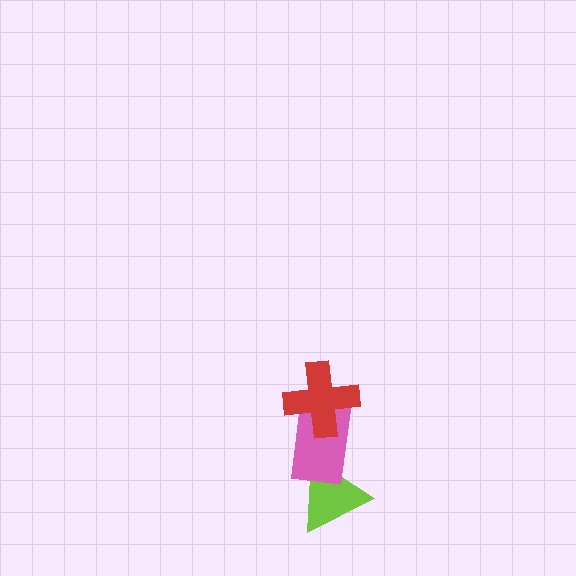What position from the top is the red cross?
The red cross is 1st from the top.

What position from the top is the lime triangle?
The lime triangle is 3rd from the top.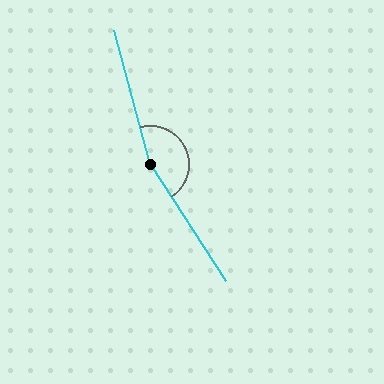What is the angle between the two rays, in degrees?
Approximately 162 degrees.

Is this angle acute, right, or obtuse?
It is obtuse.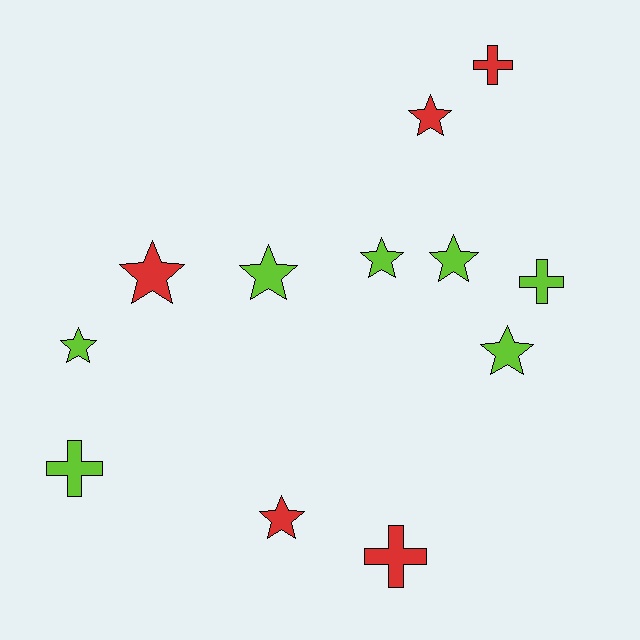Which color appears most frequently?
Lime, with 7 objects.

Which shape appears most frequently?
Star, with 8 objects.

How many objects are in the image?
There are 12 objects.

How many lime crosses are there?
There are 2 lime crosses.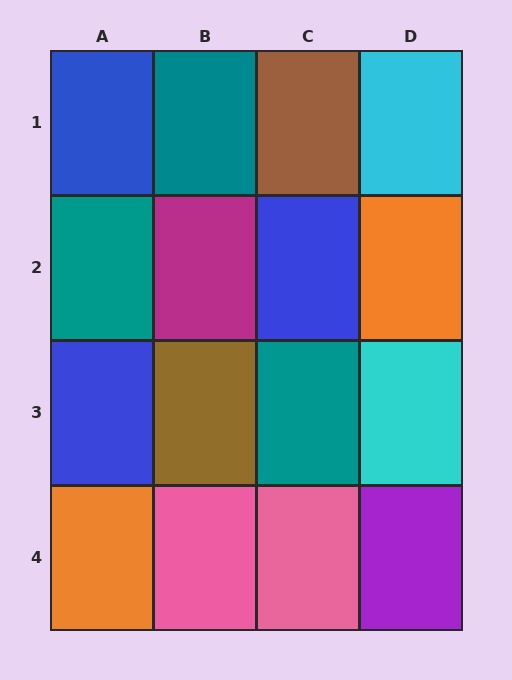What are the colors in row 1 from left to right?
Blue, teal, brown, cyan.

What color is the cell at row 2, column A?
Teal.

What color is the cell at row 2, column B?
Magenta.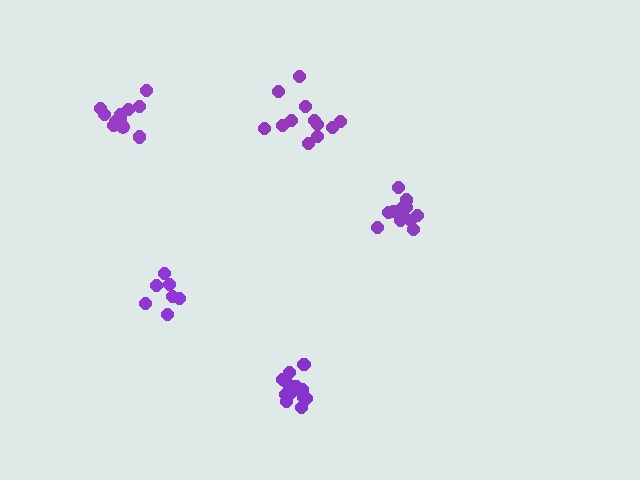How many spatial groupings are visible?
There are 5 spatial groupings.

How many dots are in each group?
Group 1: 12 dots, Group 2: 12 dots, Group 3: 11 dots, Group 4: 7 dots, Group 5: 13 dots (55 total).